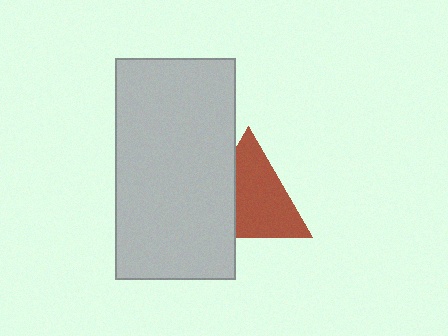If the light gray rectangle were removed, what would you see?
You would see the complete brown triangle.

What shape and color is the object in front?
The object in front is a light gray rectangle.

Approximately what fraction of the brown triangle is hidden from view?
Roughly 32% of the brown triangle is hidden behind the light gray rectangle.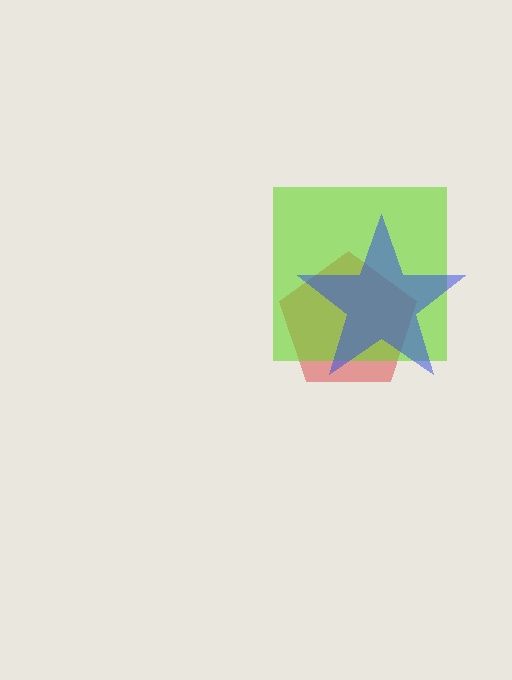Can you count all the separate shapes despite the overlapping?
Yes, there are 3 separate shapes.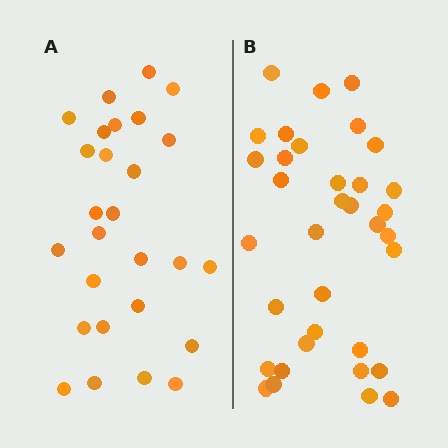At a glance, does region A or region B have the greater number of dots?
Region B (the right region) has more dots.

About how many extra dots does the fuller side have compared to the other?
Region B has roughly 8 or so more dots than region A.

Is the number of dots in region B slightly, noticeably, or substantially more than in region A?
Region B has noticeably more, but not dramatically so. The ratio is roughly 1.3 to 1.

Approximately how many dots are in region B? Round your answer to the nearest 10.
About 40 dots. (The exact count is 35, which rounds to 40.)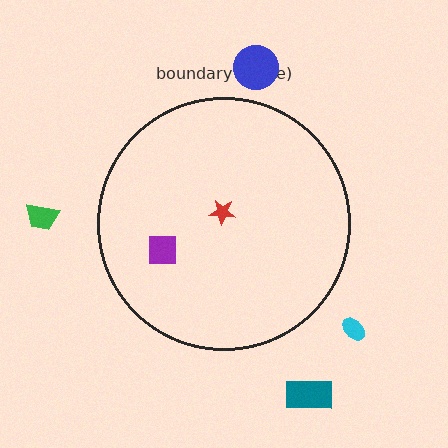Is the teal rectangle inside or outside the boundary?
Outside.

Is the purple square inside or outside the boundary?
Inside.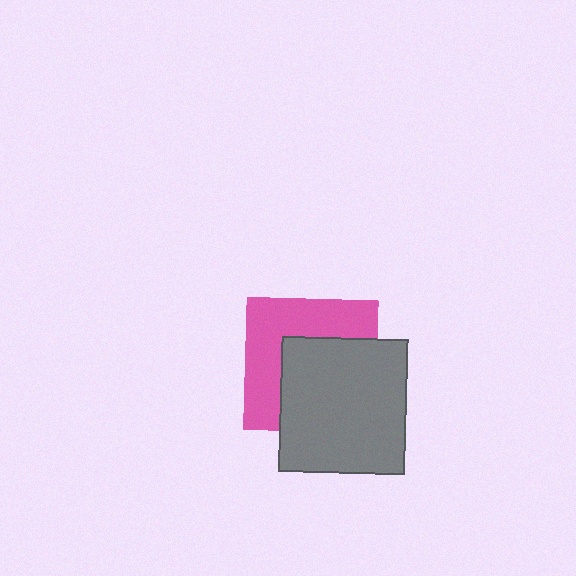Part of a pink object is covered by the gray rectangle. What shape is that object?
It is a square.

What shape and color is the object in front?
The object in front is a gray rectangle.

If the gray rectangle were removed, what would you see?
You would see the complete pink square.